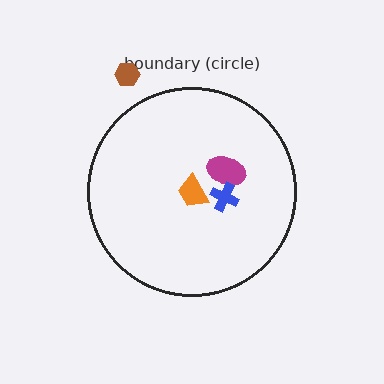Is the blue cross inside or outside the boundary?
Inside.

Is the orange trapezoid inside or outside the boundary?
Inside.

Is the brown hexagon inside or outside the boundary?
Outside.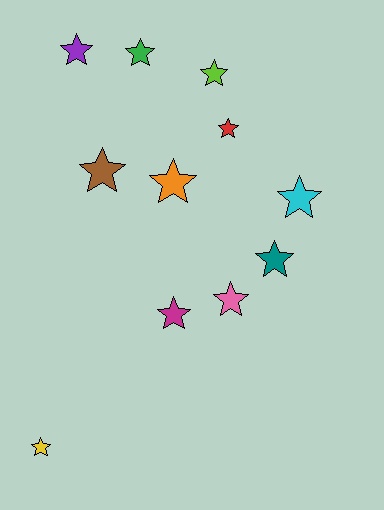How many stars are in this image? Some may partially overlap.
There are 11 stars.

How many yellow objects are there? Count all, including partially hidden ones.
There is 1 yellow object.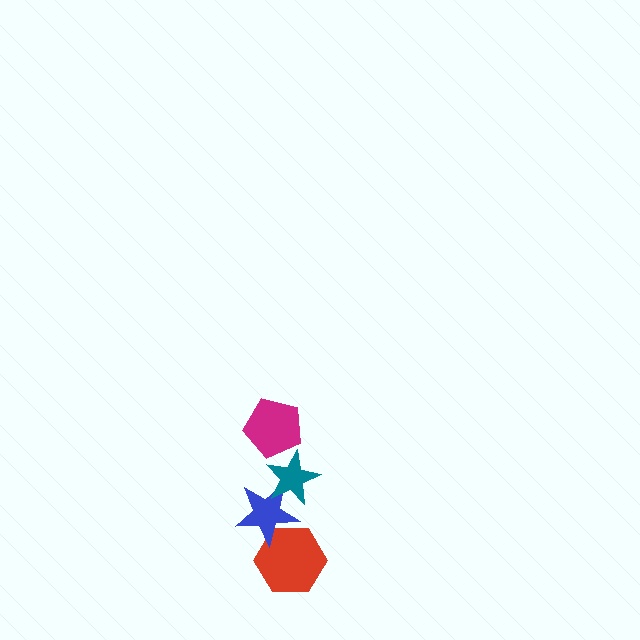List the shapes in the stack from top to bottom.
From top to bottom: the magenta pentagon, the teal star, the blue star, the red hexagon.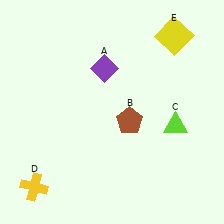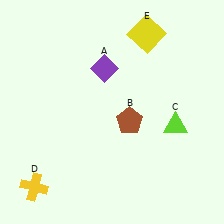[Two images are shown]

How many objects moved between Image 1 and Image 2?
1 object moved between the two images.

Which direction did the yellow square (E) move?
The yellow square (E) moved left.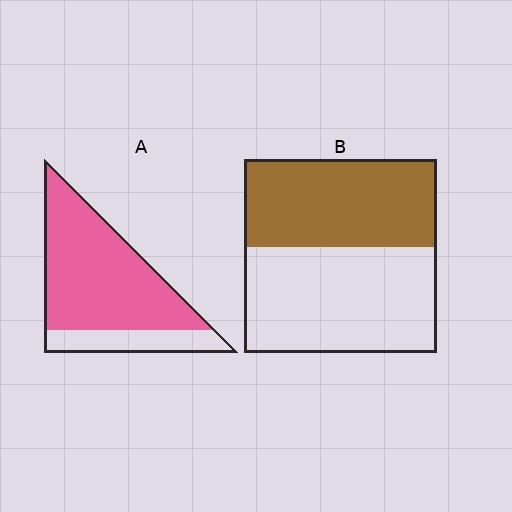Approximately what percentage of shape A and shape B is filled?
A is approximately 80% and B is approximately 45%.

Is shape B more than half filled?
No.